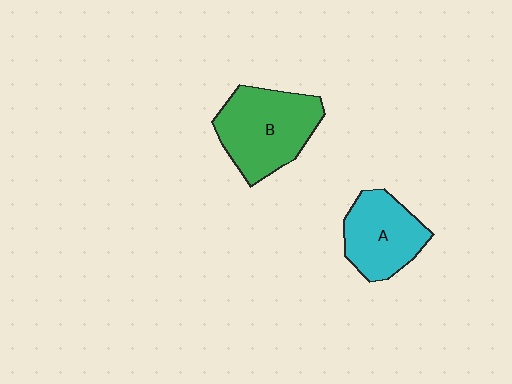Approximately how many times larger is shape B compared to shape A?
Approximately 1.3 times.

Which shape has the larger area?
Shape B (green).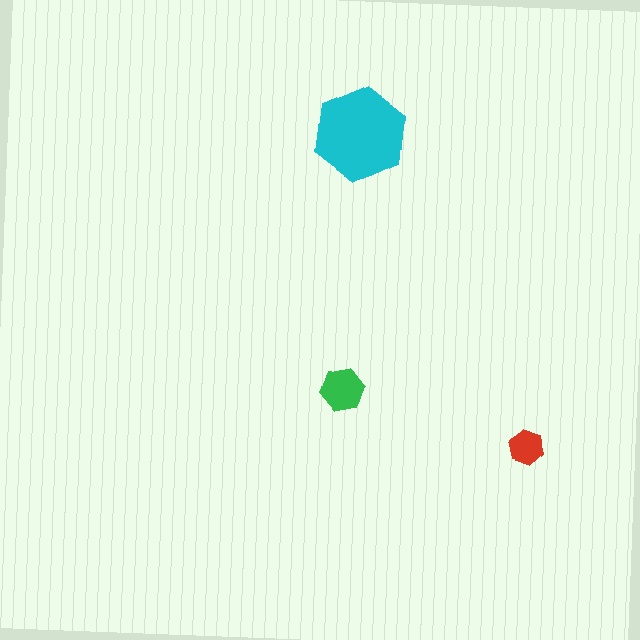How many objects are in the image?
There are 3 objects in the image.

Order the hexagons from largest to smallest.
the cyan one, the green one, the red one.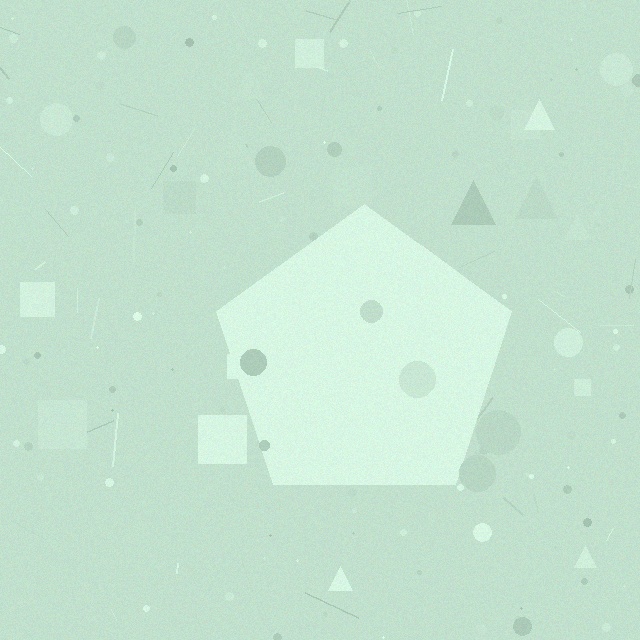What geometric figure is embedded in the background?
A pentagon is embedded in the background.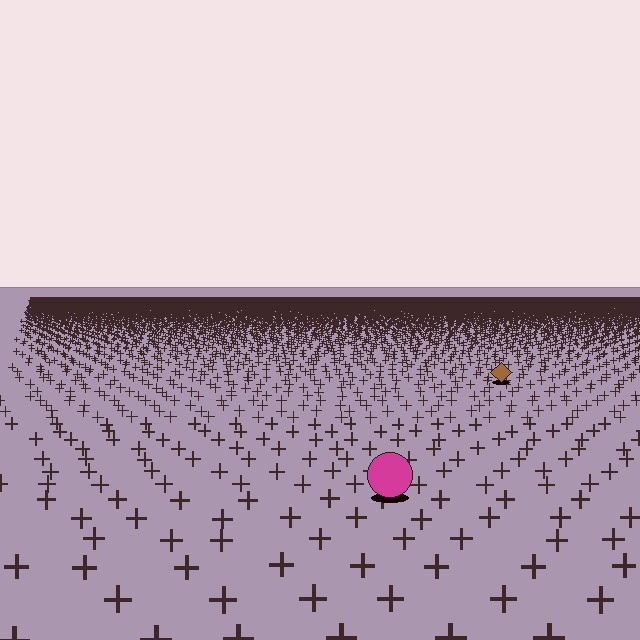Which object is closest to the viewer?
The magenta circle is closest. The texture marks near it are larger and more spread out.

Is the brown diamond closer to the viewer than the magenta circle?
No. The magenta circle is closer — you can tell from the texture gradient: the ground texture is coarser near it.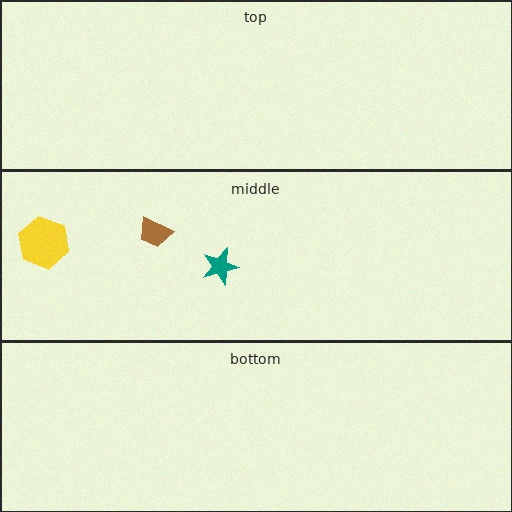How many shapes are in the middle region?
3.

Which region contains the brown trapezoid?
The middle region.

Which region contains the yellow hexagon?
The middle region.